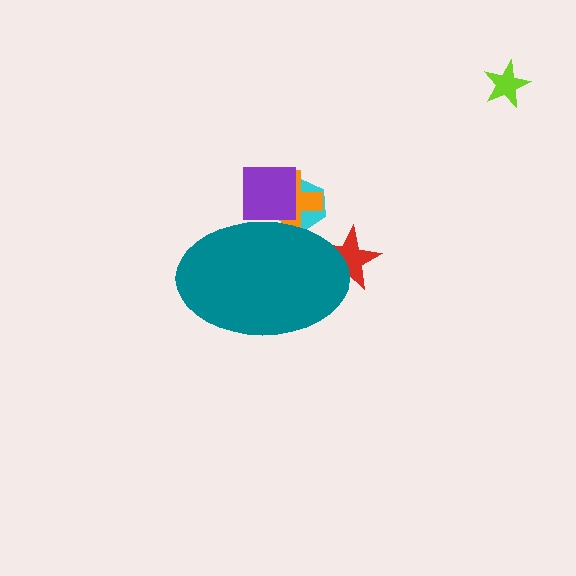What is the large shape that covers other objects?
A teal ellipse.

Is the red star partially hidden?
Yes, the red star is partially hidden behind the teal ellipse.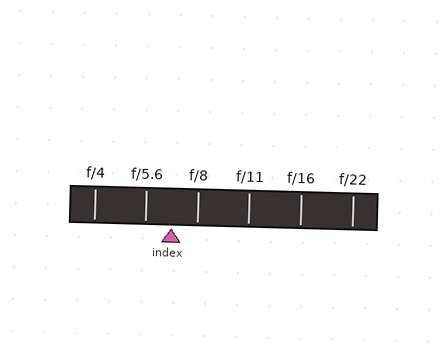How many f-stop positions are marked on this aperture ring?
There are 6 f-stop positions marked.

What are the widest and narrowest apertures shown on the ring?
The widest aperture shown is f/4 and the narrowest is f/22.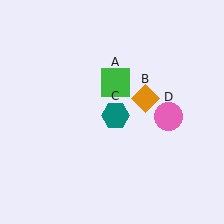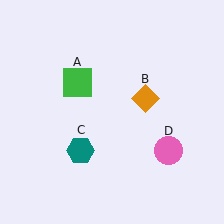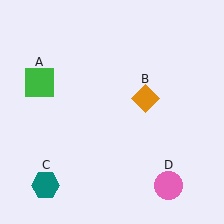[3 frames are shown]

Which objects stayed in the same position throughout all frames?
Orange diamond (object B) remained stationary.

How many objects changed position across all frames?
3 objects changed position: green square (object A), teal hexagon (object C), pink circle (object D).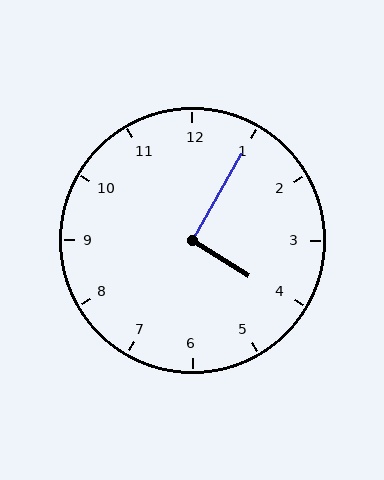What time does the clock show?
4:05.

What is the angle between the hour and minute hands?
Approximately 92 degrees.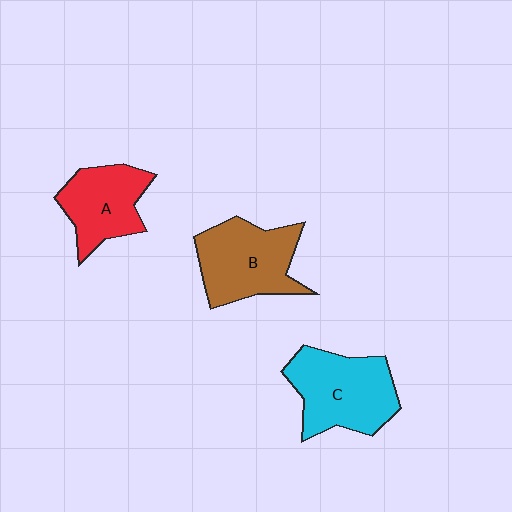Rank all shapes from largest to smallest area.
From largest to smallest: C (cyan), B (brown), A (red).